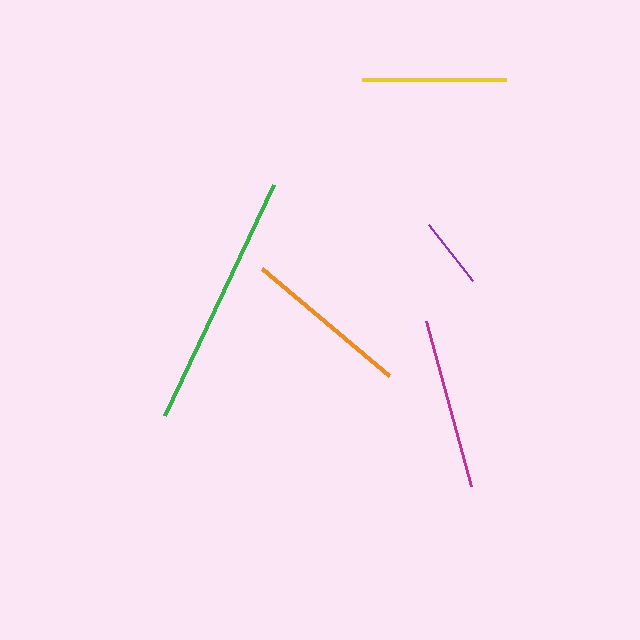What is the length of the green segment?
The green segment is approximately 255 pixels long.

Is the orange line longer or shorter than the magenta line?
The magenta line is longer than the orange line.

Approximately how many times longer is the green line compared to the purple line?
The green line is approximately 3.6 times the length of the purple line.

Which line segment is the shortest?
The purple line is the shortest at approximately 71 pixels.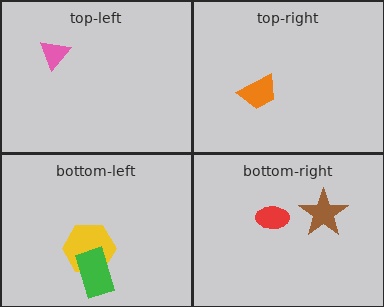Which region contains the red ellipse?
The bottom-right region.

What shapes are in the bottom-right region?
The brown star, the red ellipse.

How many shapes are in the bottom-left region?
2.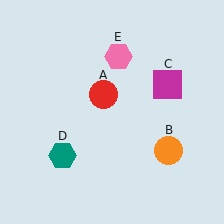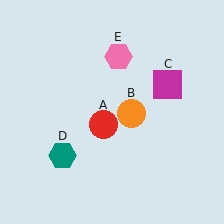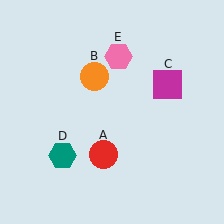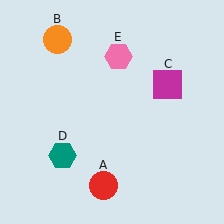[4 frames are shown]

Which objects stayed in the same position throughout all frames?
Magenta square (object C) and teal hexagon (object D) and pink hexagon (object E) remained stationary.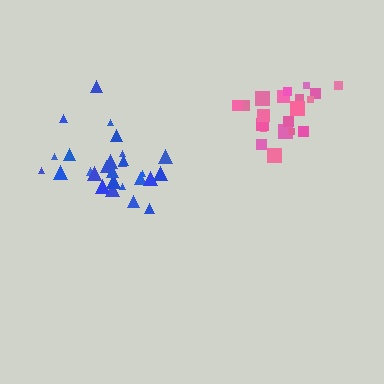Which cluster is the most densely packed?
Pink.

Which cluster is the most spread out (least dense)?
Blue.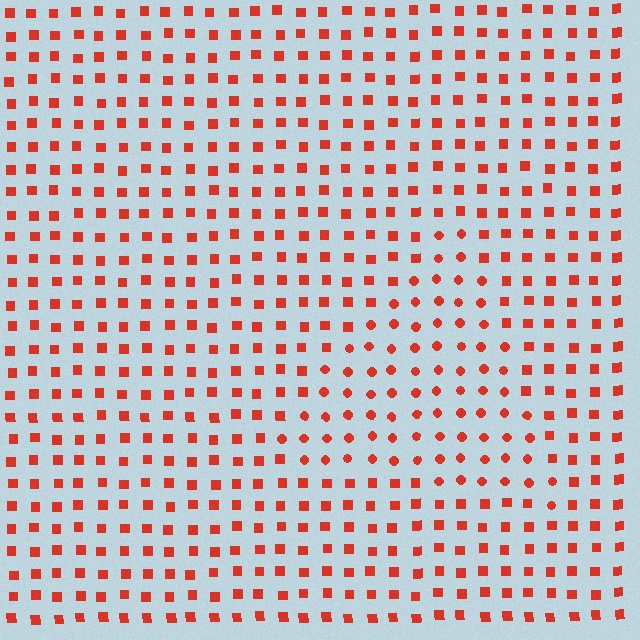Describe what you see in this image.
The image is filled with small red elements arranged in a uniform grid. A triangle-shaped region contains circles, while the surrounding area contains squares. The boundary is defined purely by the change in element shape.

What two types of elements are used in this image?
The image uses circles inside the triangle region and squares outside it.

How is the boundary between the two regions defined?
The boundary is defined by a change in element shape: circles inside vs. squares outside. All elements share the same color and spacing.